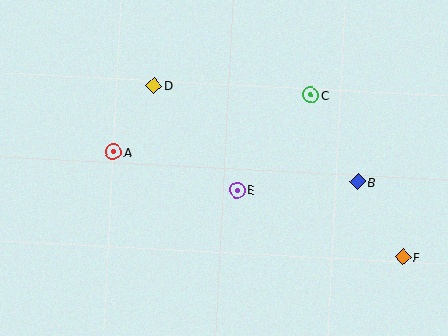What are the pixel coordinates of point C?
Point C is at (311, 95).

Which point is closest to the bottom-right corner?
Point F is closest to the bottom-right corner.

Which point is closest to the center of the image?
Point E at (237, 190) is closest to the center.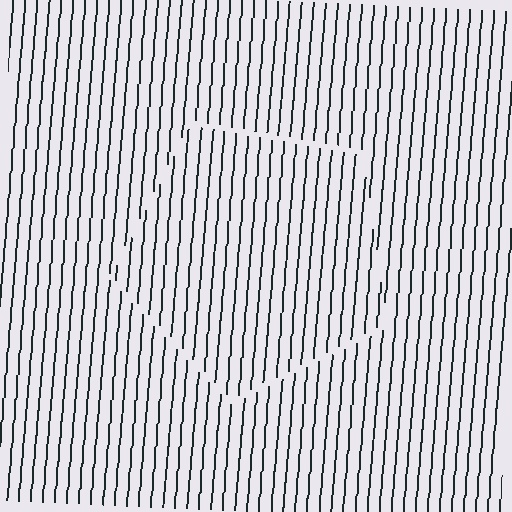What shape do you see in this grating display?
An illusory pentagon. The interior of the shape contains the same grating, shifted by half a period — the contour is defined by the phase discontinuity where line-ends from the inner and outer gratings abut.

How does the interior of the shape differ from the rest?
The interior of the shape contains the same grating, shifted by half a period — the contour is defined by the phase discontinuity where line-ends from the inner and outer gratings abut.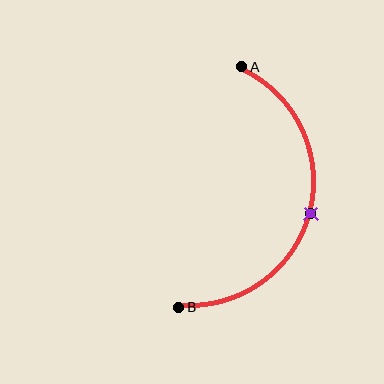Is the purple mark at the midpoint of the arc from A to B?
Yes. The purple mark lies on the arc at equal arc-length from both A and B — it is the arc midpoint.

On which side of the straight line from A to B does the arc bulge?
The arc bulges to the right of the straight line connecting A and B.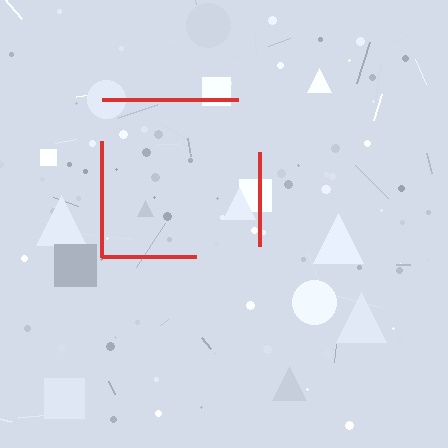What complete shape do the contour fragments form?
The contour fragments form a square.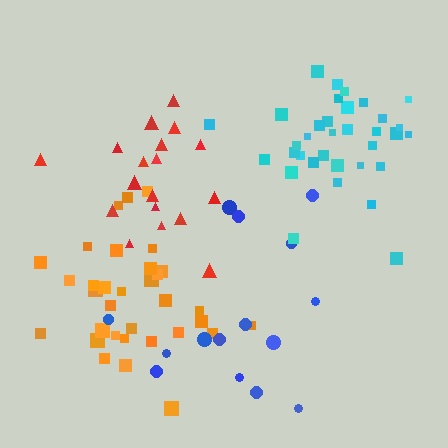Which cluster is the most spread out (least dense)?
Blue.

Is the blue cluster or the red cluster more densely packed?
Red.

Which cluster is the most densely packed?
Orange.